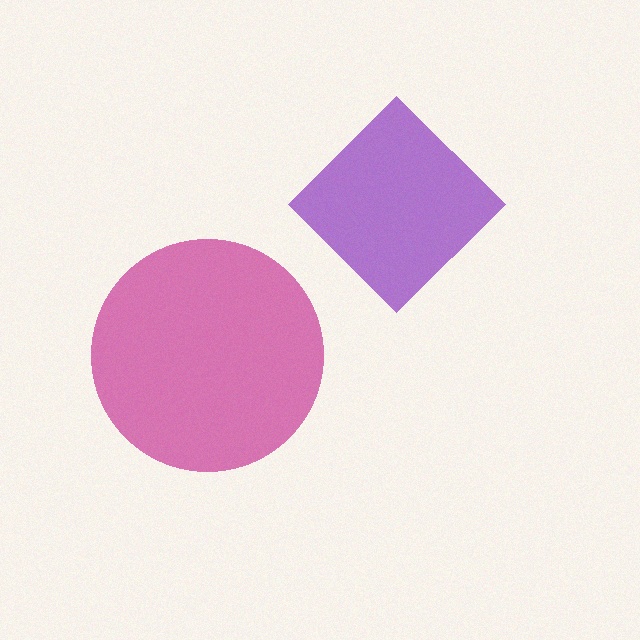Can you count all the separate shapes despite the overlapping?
Yes, there are 2 separate shapes.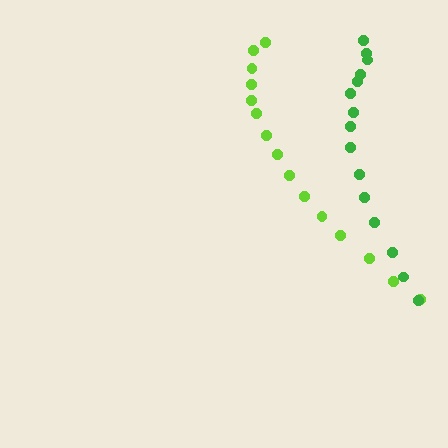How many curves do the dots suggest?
There are 2 distinct paths.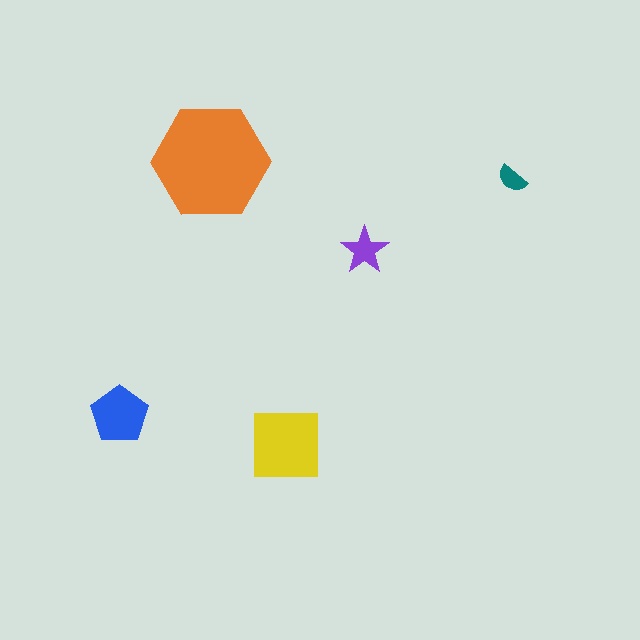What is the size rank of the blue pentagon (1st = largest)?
3rd.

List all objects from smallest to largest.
The teal semicircle, the purple star, the blue pentagon, the yellow square, the orange hexagon.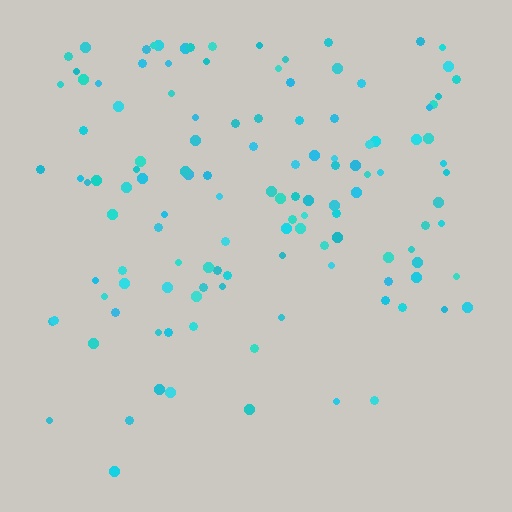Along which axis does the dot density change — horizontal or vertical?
Vertical.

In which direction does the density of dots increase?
From bottom to top, with the top side densest.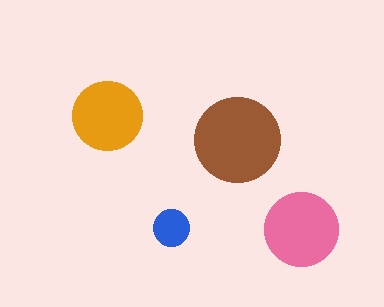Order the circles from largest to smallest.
the brown one, the pink one, the orange one, the blue one.